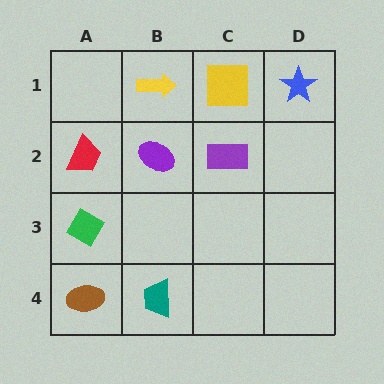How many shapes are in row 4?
2 shapes.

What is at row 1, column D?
A blue star.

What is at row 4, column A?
A brown ellipse.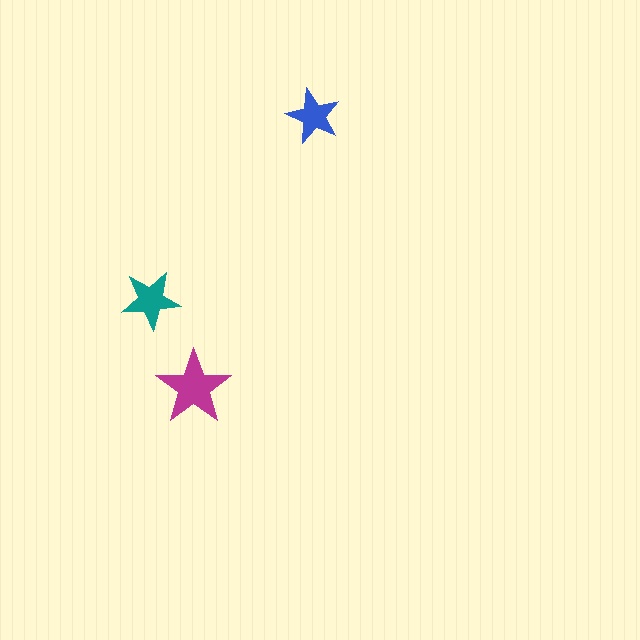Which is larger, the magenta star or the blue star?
The magenta one.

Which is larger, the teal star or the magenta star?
The magenta one.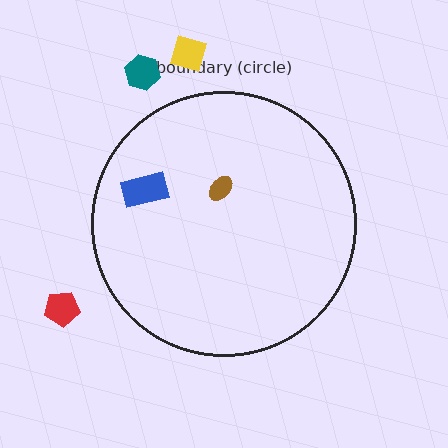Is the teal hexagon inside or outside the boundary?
Outside.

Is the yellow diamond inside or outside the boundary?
Outside.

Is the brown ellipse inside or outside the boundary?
Inside.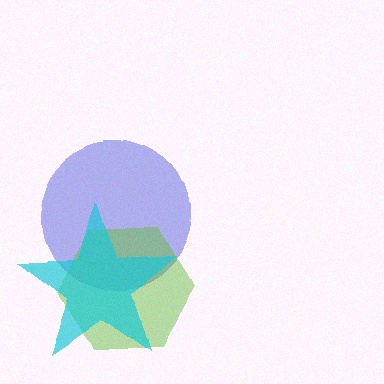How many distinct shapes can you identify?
There are 3 distinct shapes: a blue circle, a lime hexagon, a cyan star.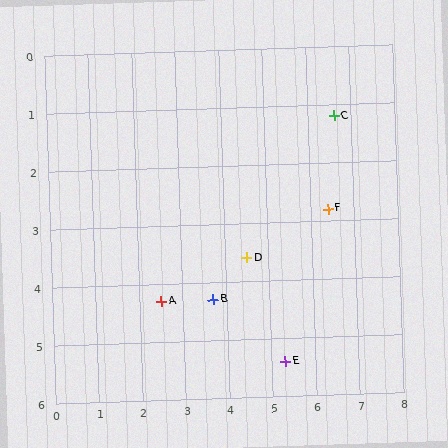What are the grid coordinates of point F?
Point F is at approximately (6.4, 2.8).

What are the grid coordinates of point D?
Point D is at approximately (4.5, 3.6).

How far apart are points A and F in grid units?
Points A and F are about 4.2 grid units apart.